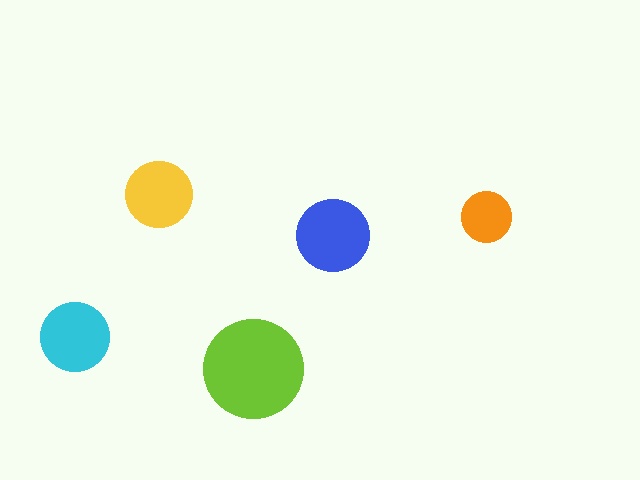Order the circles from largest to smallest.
the lime one, the blue one, the cyan one, the yellow one, the orange one.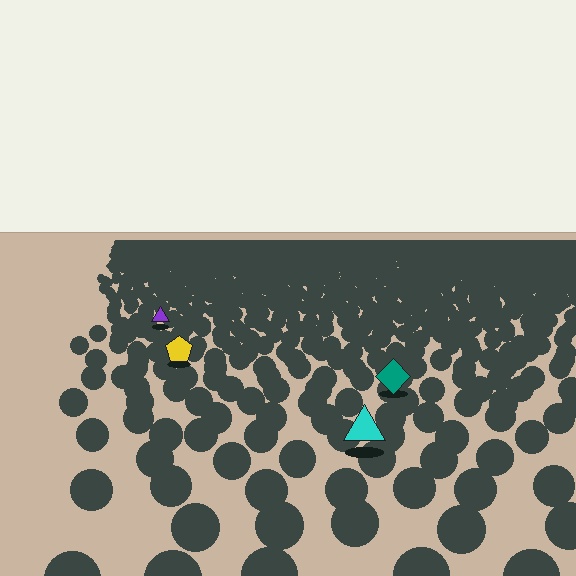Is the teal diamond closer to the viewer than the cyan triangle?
No. The cyan triangle is closer — you can tell from the texture gradient: the ground texture is coarser near it.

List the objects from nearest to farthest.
From nearest to farthest: the cyan triangle, the teal diamond, the yellow pentagon, the purple triangle.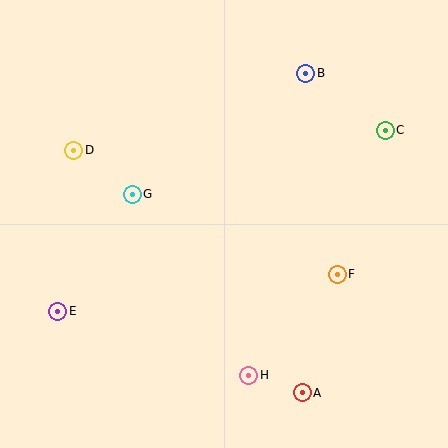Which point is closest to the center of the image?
Point G at (132, 194) is closest to the center.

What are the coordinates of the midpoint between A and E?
The midpoint between A and E is at (180, 352).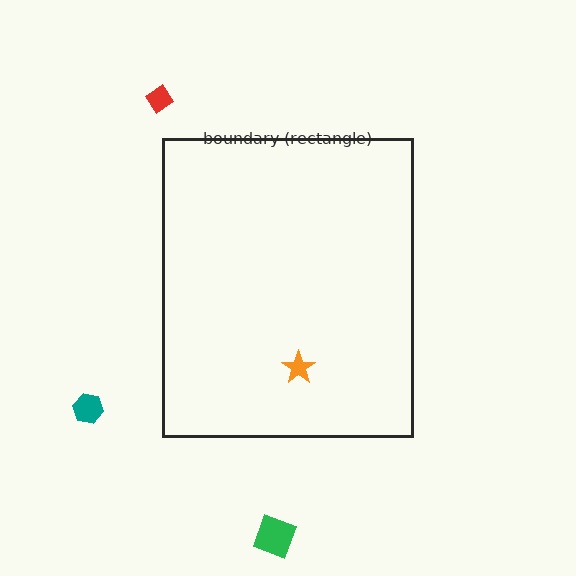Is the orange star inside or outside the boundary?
Inside.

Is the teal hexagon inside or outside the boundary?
Outside.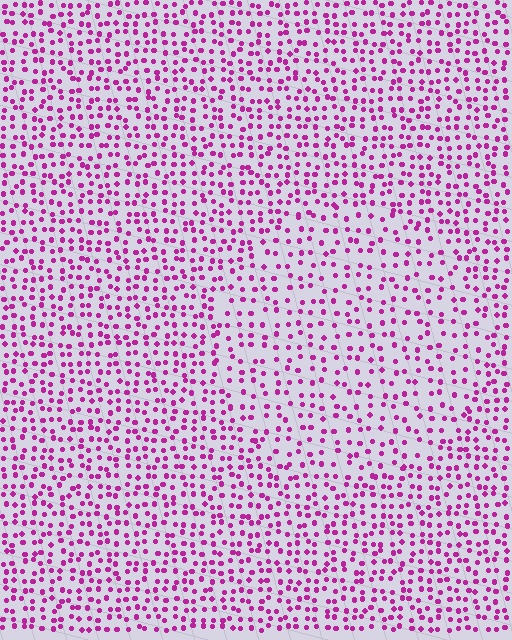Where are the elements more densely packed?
The elements are more densely packed outside the circle boundary.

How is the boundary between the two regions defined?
The boundary is defined by a change in element density (approximately 1.6x ratio). All elements are the same color, size, and shape.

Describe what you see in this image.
The image contains small magenta elements arranged at two different densities. A circle-shaped region is visible where the elements are less densely packed than the surrounding area.